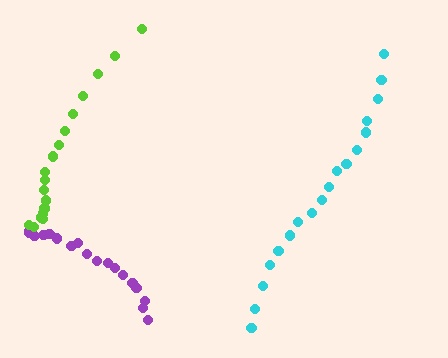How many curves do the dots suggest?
There are 3 distinct paths.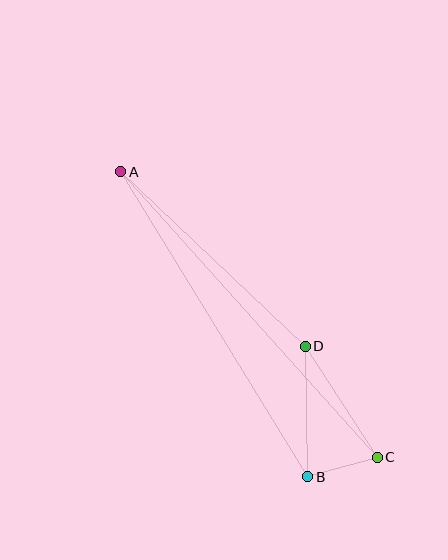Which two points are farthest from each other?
Points A and C are farthest from each other.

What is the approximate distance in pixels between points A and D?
The distance between A and D is approximately 254 pixels.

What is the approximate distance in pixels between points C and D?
The distance between C and D is approximately 132 pixels.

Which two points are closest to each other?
Points B and C are closest to each other.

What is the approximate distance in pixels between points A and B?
The distance between A and B is approximately 358 pixels.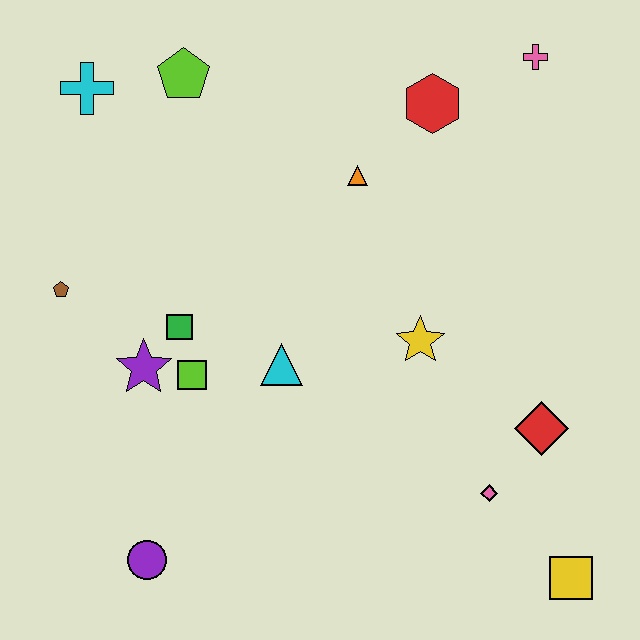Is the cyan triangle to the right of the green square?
Yes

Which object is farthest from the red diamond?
The cyan cross is farthest from the red diamond.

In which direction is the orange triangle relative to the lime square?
The orange triangle is above the lime square.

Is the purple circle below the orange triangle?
Yes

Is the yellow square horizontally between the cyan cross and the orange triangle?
No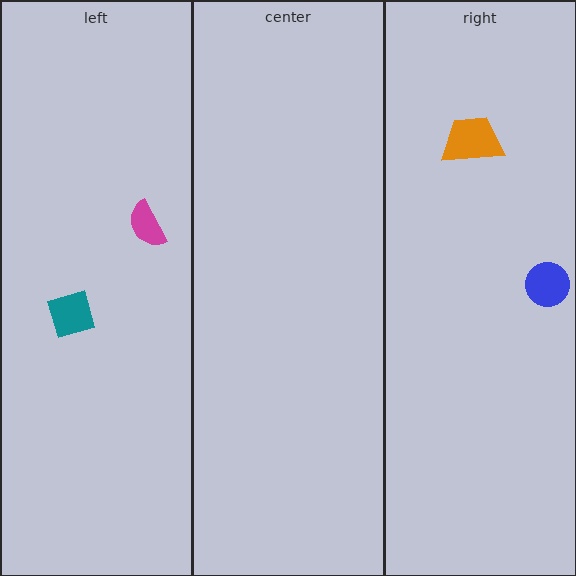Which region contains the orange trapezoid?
The right region.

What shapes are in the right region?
The orange trapezoid, the blue circle.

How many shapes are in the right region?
2.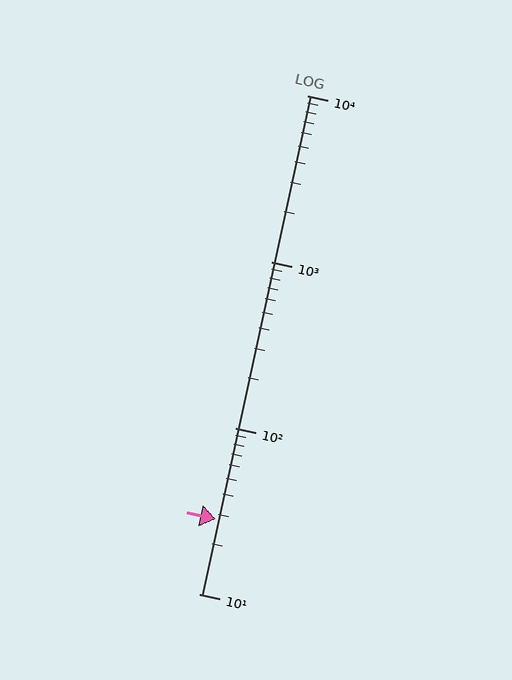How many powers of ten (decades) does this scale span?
The scale spans 3 decades, from 10 to 10000.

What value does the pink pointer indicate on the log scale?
The pointer indicates approximately 28.